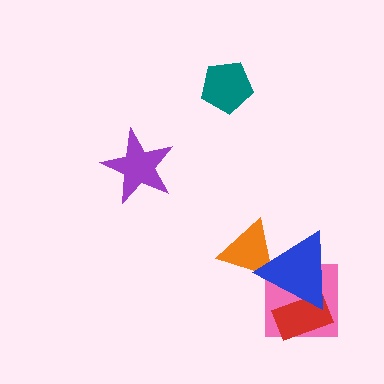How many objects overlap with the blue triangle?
3 objects overlap with the blue triangle.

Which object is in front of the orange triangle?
The blue triangle is in front of the orange triangle.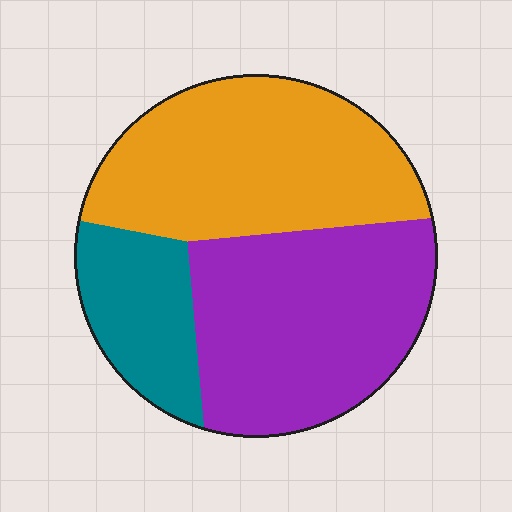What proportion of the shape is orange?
Orange covers 41% of the shape.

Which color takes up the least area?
Teal, at roughly 20%.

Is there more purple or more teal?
Purple.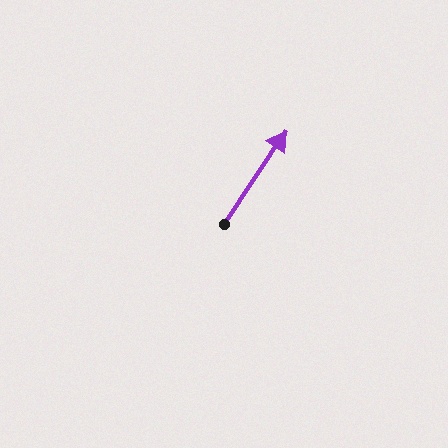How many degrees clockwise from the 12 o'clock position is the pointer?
Approximately 34 degrees.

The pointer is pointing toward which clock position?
Roughly 1 o'clock.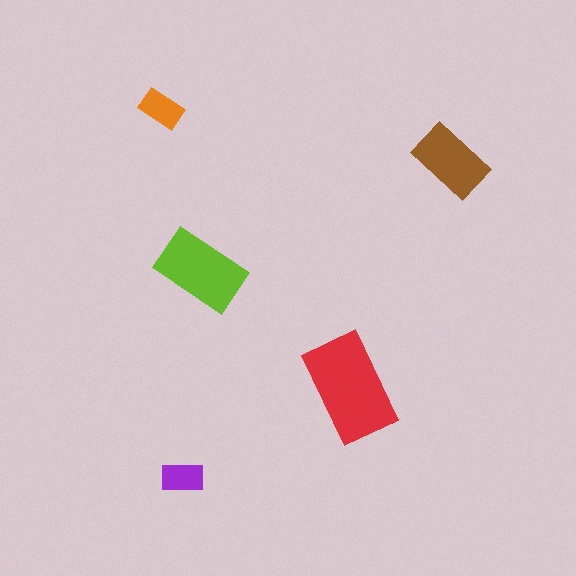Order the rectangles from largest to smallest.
the red one, the lime one, the brown one, the orange one, the purple one.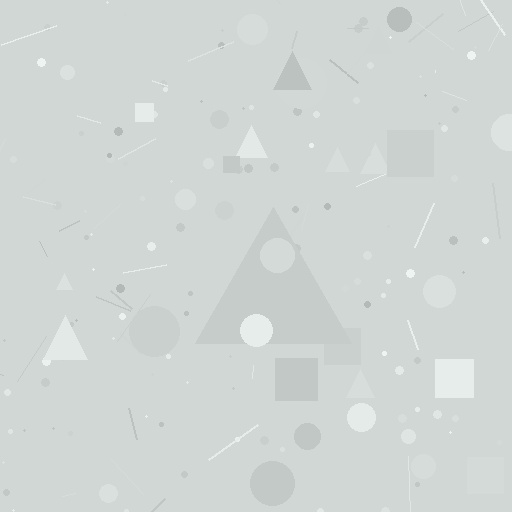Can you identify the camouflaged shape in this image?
The camouflaged shape is a triangle.